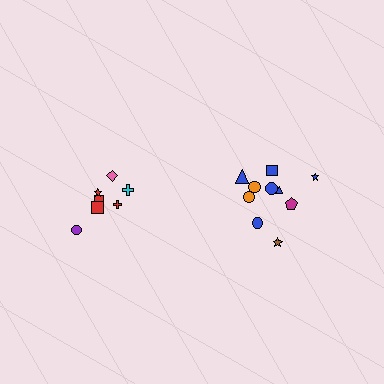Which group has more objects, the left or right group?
The right group.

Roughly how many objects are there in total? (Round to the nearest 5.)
Roughly 15 objects in total.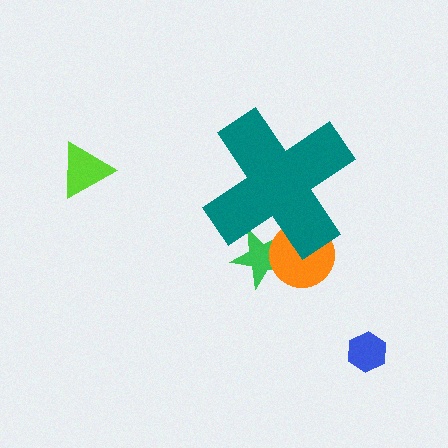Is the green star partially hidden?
Yes, the green star is partially hidden behind the teal cross.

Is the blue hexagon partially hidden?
No, the blue hexagon is fully visible.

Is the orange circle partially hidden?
Yes, the orange circle is partially hidden behind the teal cross.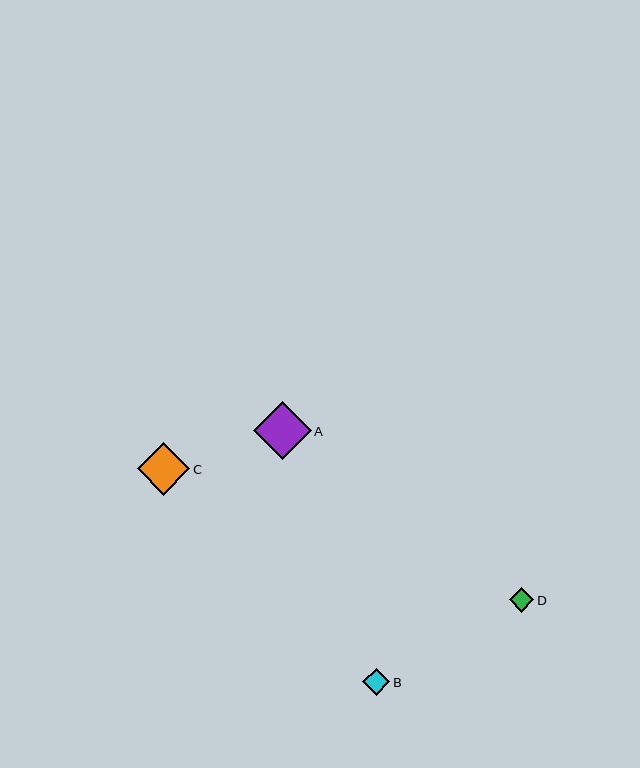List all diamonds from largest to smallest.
From largest to smallest: A, C, B, D.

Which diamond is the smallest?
Diamond D is the smallest with a size of approximately 25 pixels.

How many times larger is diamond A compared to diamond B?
Diamond A is approximately 2.1 times the size of diamond B.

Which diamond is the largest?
Diamond A is the largest with a size of approximately 57 pixels.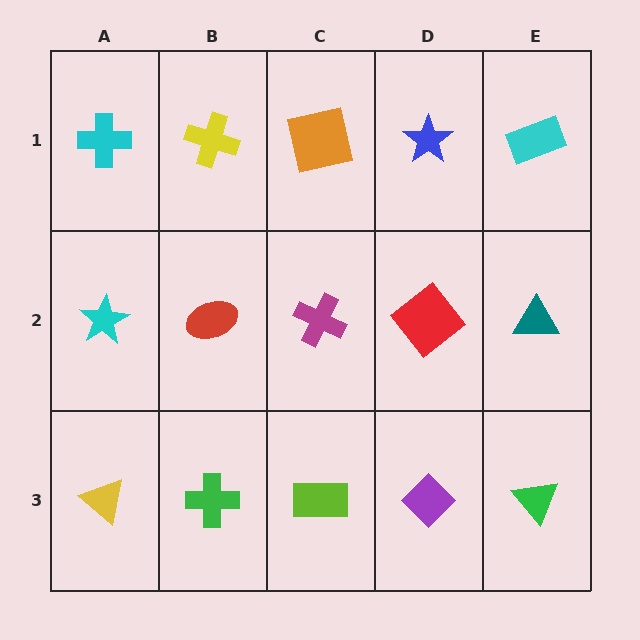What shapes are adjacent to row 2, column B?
A yellow cross (row 1, column B), a green cross (row 3, column B), a cyan star (row 2, column A), a magenta cross (row 2, column C).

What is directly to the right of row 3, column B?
A lime rectangle.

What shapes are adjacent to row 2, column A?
A cyan cross (row 1, column A), a yellow triangle (row 3, column A), a red ellipse (row 2, column B).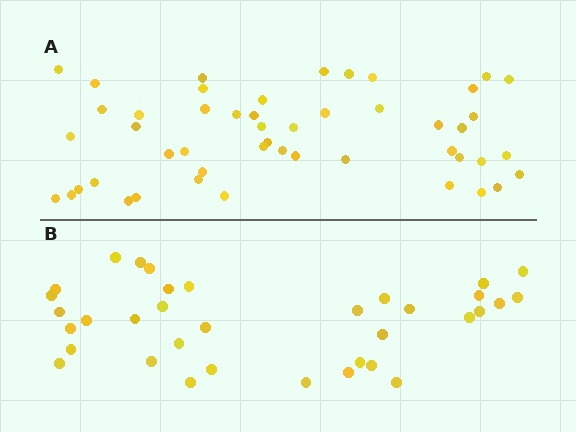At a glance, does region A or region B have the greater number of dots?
Region A (the top region) has more dots.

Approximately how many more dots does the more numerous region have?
Region A has approximately 15 more dots than region B.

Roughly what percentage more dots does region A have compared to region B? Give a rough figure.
About 40% more.